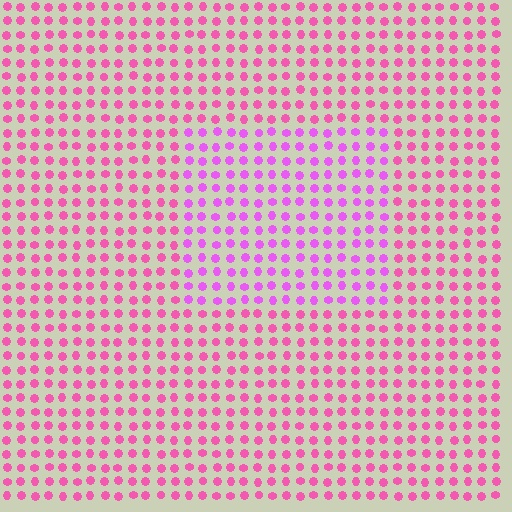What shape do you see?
I see a rectangle.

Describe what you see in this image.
The image is filled with small pink elements in a uniform arrangement. A rectangle-shaped region is visible where the elements are tinted to a slightly different hue, forming a subtle color boundary.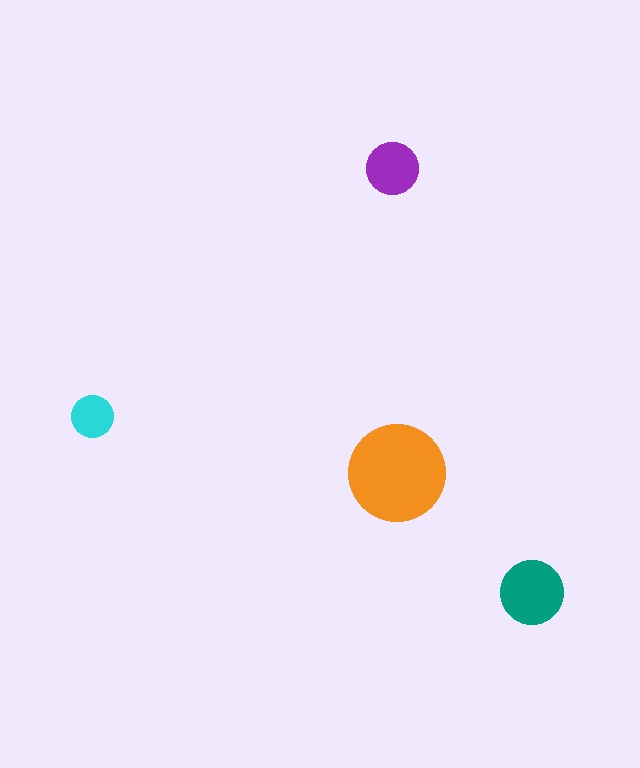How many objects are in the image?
There are 4 objects in the image.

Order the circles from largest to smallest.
the orange one, the teal one, the purple one, the cyan one.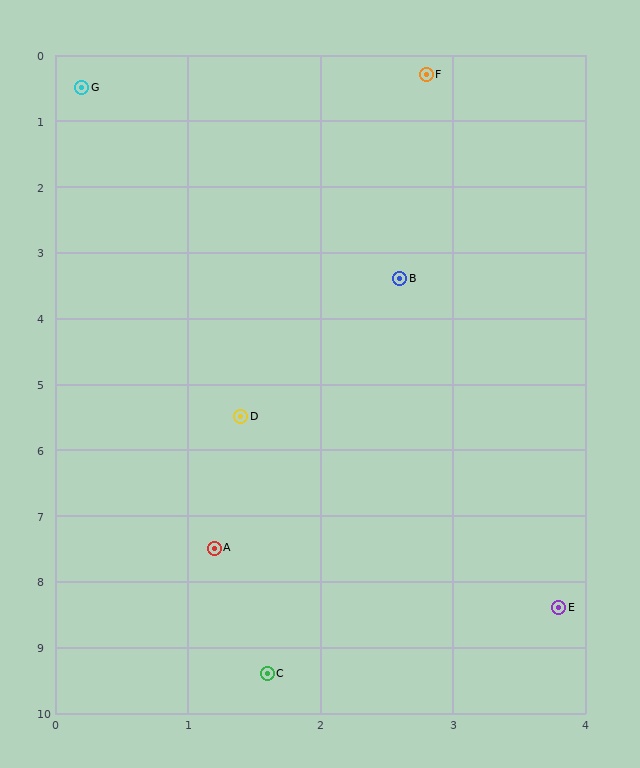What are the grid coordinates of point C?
Point C is at approximately (1.6, 9.4).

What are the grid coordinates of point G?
Point G is at approximately (0.2, 0.5).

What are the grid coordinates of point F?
Point F is at approximately (2.8, 0.3).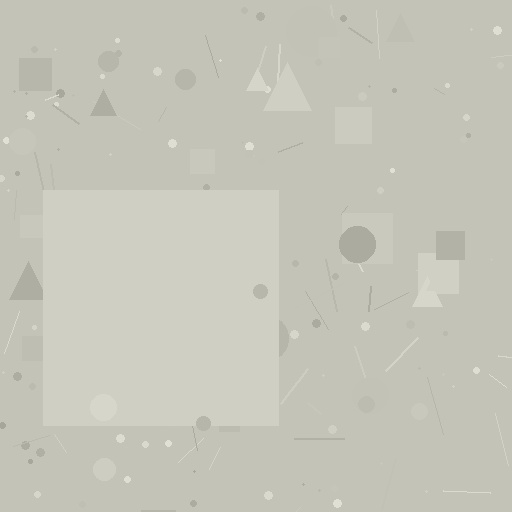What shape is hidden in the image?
A square is hidden in the image.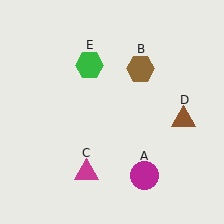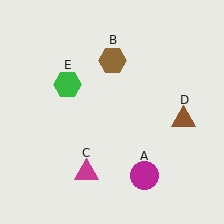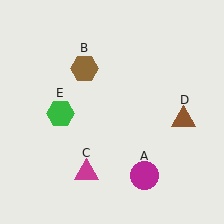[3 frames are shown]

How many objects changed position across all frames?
2 objects changed position: brown hexagon (object B), green hexagon (object E).